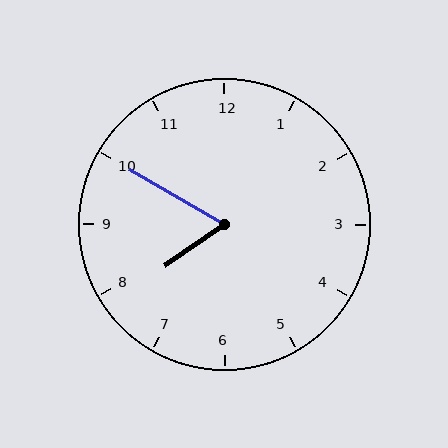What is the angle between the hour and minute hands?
Approximately 65 degrees.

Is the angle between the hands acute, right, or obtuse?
It is acute.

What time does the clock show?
7:50.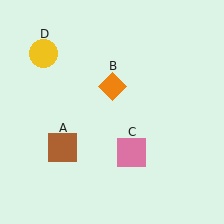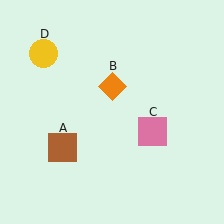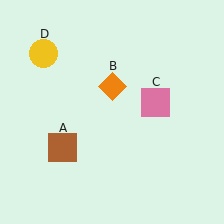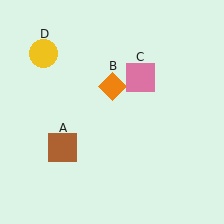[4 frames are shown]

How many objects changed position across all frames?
1 object changed position: pink square (object C).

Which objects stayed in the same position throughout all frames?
Brown square (object A) and orange diamond (object B) and yellow circle (object D) remained stationary.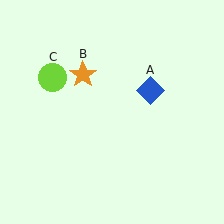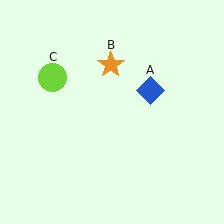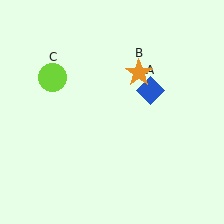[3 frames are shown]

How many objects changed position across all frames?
1 object changed position: orange star (object B).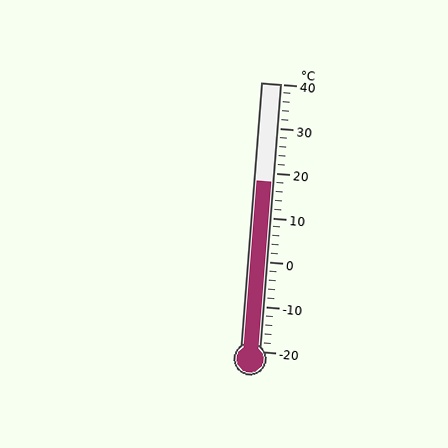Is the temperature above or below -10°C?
The temperature is above -10°C.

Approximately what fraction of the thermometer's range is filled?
The thermometer is filled to approximately 65% of its range.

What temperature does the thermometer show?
The thermometer shows approximately 18°C.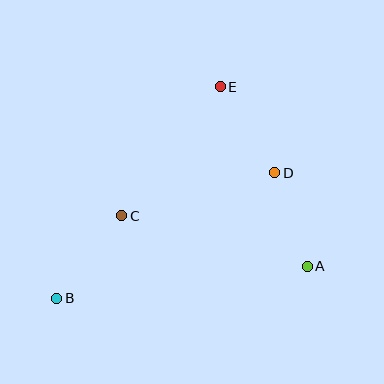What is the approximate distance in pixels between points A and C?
The distance between A and C is approximately 192 pixels.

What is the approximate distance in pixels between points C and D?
The distance between C and D is approximately 159 pixels.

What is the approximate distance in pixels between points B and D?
The distance between B and D is approximately 252 pixels.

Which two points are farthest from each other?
Points B and E are farthest from each other.